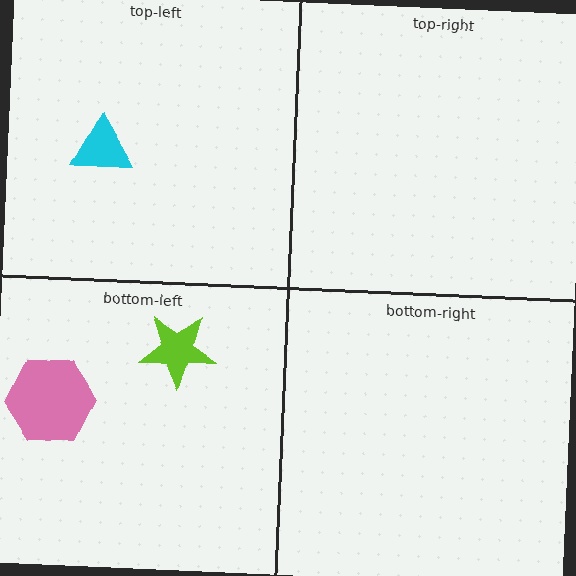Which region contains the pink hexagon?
The bottom-left region.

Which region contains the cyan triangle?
The top-left region.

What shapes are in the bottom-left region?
The lime star, the pink hexagon.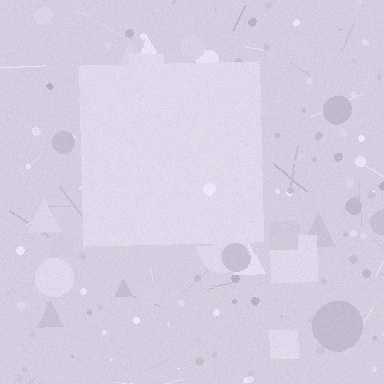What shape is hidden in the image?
A square is hidden in the image.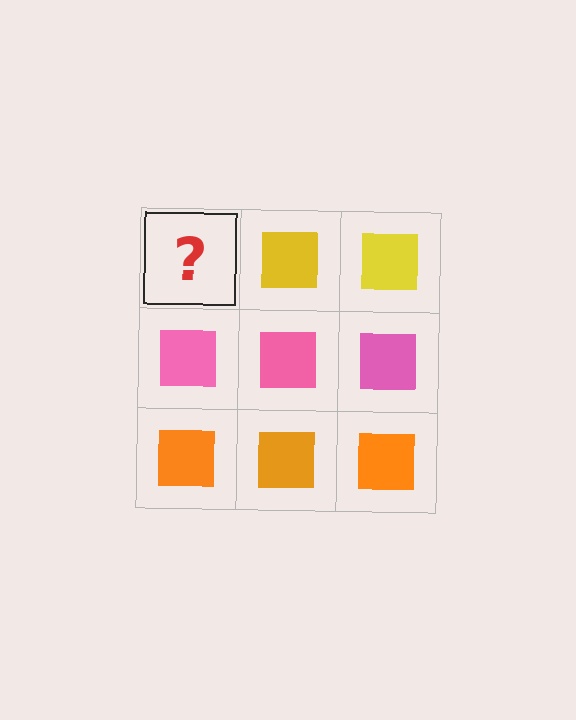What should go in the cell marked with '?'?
The missing cell should contain a yellow square.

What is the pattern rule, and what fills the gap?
The rule is that each row has a consistent color. The gap should be filled with a yellow square.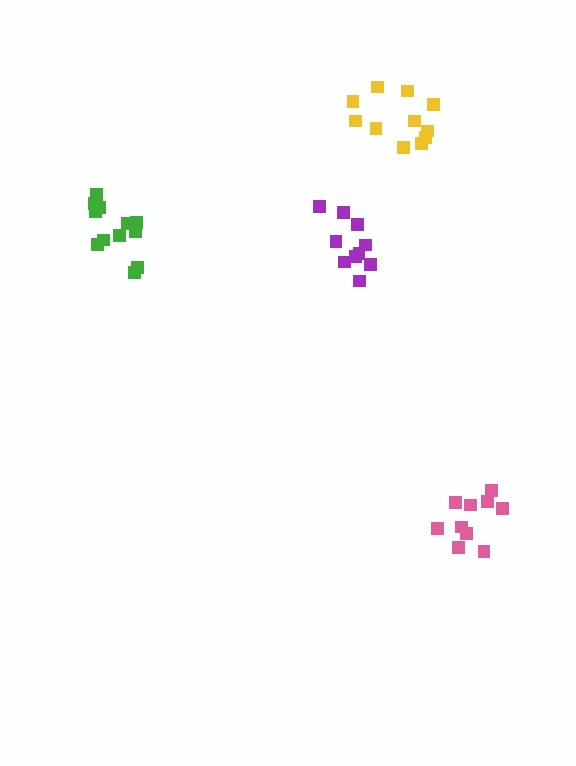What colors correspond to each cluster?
The clusters are colored: purple, pink, green, yellow.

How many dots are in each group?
Group 1: 10 dots, Group 2: 11 dots, Group 3: 12 dots, Group 4: 11 dots (44 total).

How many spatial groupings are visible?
There are 4 spatial groupings.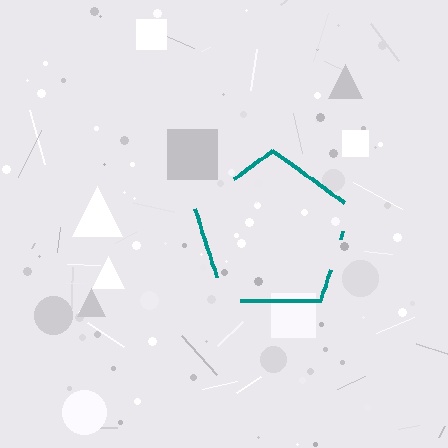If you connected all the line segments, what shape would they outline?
They would outline a pentagon.